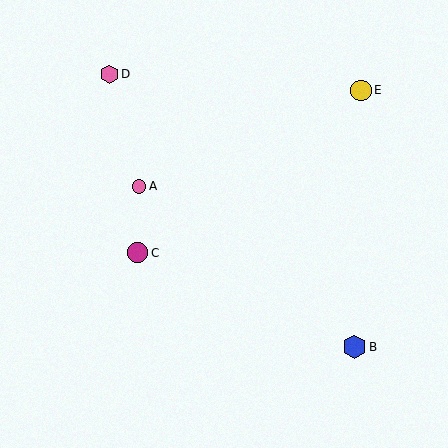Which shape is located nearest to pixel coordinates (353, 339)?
The blue hexagon (labeled B) at (354, 347) is nearest to that location.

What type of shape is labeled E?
Shape E is a yellow circle.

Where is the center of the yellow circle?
The center of the yellow circle is at (361, 90).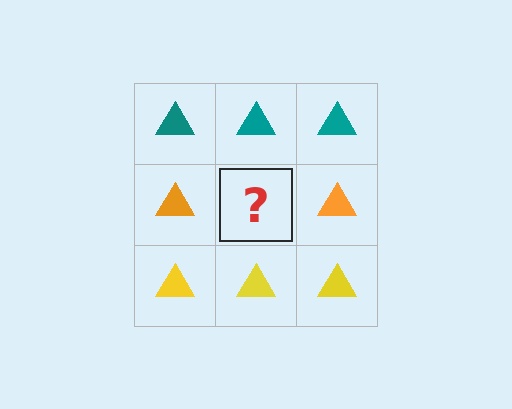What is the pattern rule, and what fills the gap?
The rule is that each row has a consistent color. The gap should be filled with an orange triangle.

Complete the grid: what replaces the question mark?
The question mark should be replaced with an orange triangle.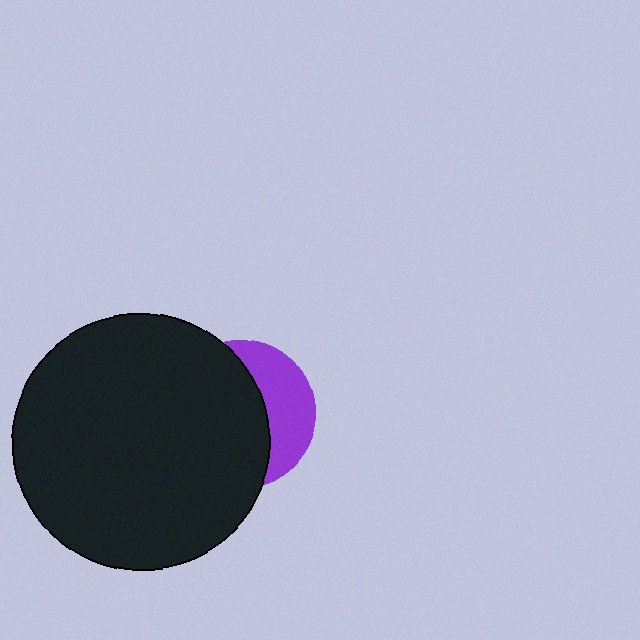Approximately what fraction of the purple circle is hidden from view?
Roughly 65% of the purple circle is hidden behind the black circle.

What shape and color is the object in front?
The object in front is a black circle.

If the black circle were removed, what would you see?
You would see the complete purple circle.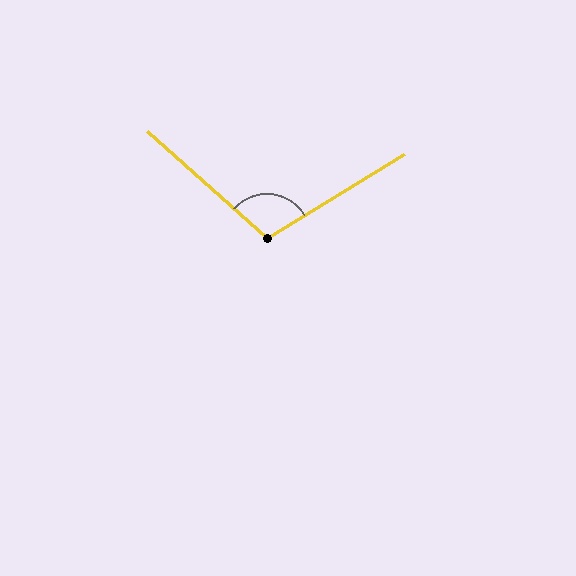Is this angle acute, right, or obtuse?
It is obtuse.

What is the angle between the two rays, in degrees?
Approximately 107 degrees.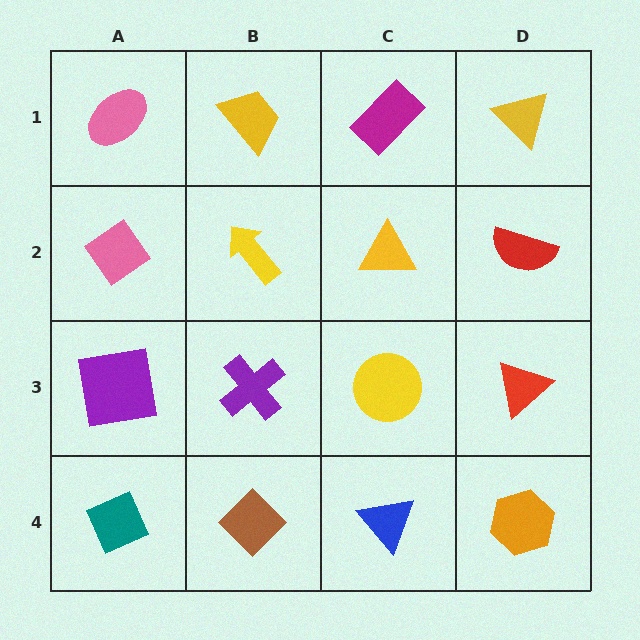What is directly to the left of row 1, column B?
A pink ellipse.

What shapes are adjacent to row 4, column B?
A purple cross (row 3, column B), a teal diamond (row 4, column A), a blue triangle (row 4, column C).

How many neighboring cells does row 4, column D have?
2.